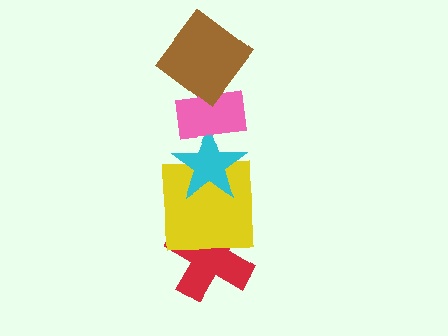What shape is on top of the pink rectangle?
The brown diamond is on top of the pink rectangle.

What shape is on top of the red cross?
The yellow square is on top of the red cross.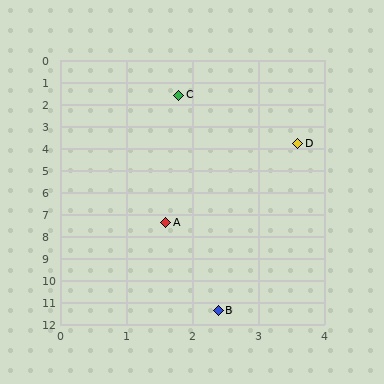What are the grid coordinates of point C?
Point C is at approximately (1.8, 1.6).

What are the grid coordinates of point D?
Point D is at approximately (3.6, 3.8).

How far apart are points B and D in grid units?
Points B and D are about 7.7 grid units apart.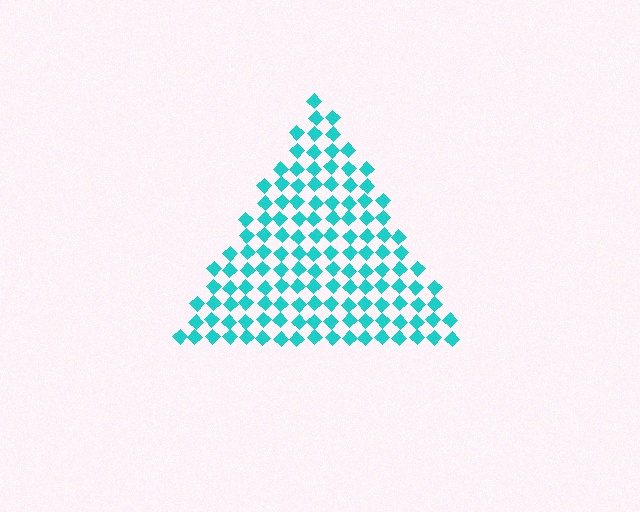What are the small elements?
The small elements are diamonds.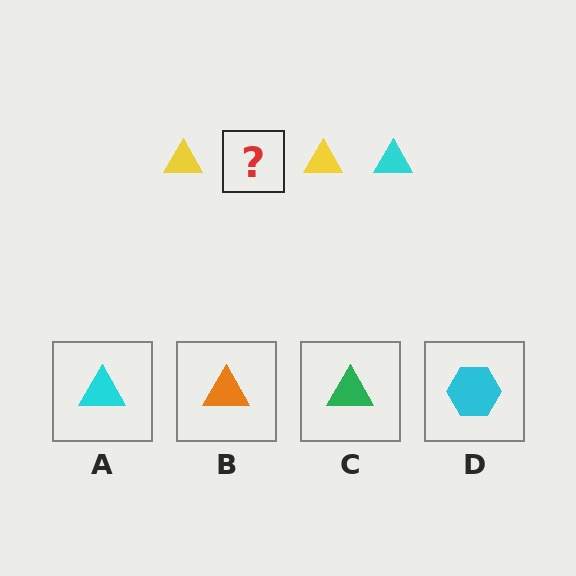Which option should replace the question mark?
Option A.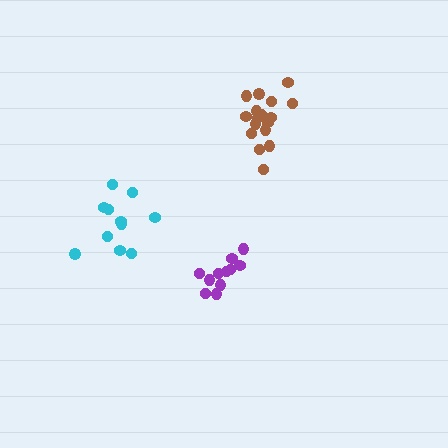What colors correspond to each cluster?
The clusters are colored: cyan, brown, purple.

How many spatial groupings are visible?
There are 3 spatial groupings.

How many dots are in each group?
Group 1: 11 dots, Group 2: 17 dots, Group 3: 11 dots (39 total).